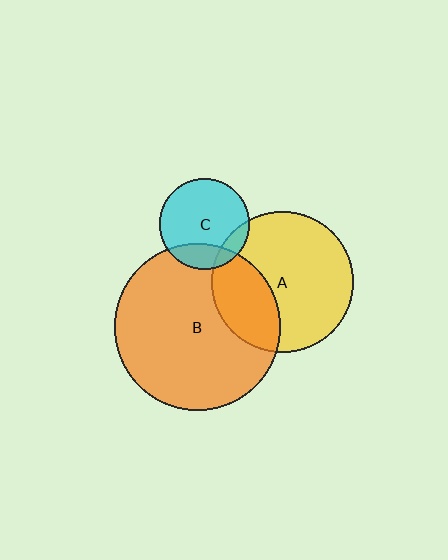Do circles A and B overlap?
Yes.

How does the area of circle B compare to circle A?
Approximately 1.4 times.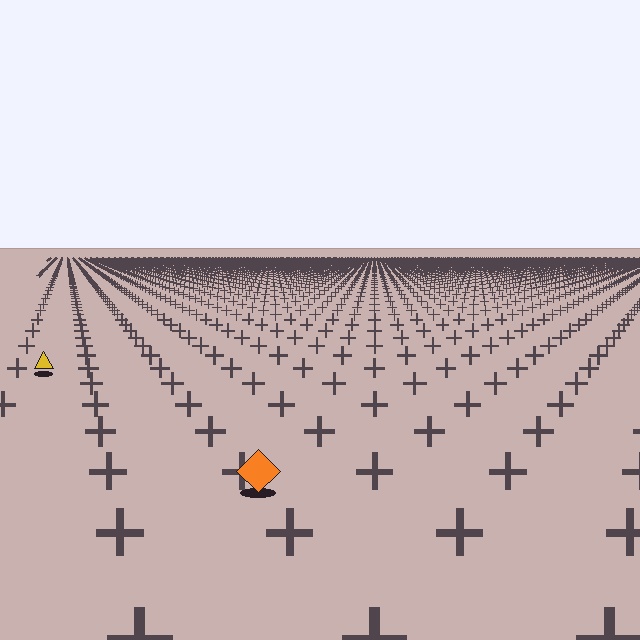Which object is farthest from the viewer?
The yellow triangle is farthest from the viewer. It appears smaller and the ground texture around it is denser.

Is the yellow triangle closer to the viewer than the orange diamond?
No. The orange diamond is closer — you can tell from the texture gradient: the ground texture is coarser near it.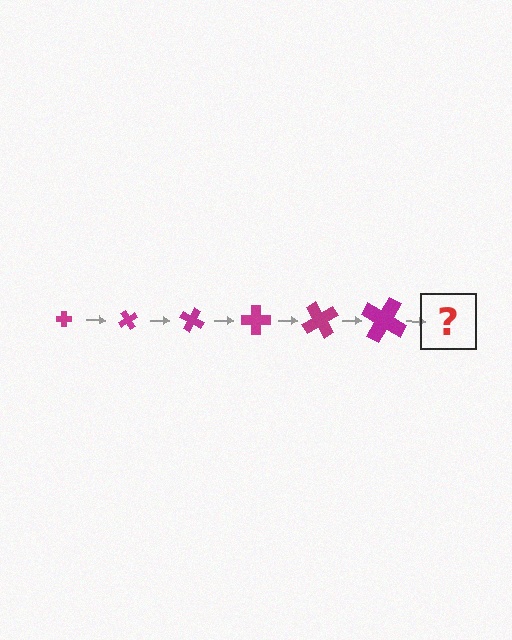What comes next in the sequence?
The next element should be a cross, larger than the previous one and rotated 360 degrees from the start.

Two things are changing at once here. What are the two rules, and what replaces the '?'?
The two rules are that the cross grows larger each step and it rotates 60 degrees each step. The '?' should be a cross, larger than the previous one and rotated 360 degrees from the start.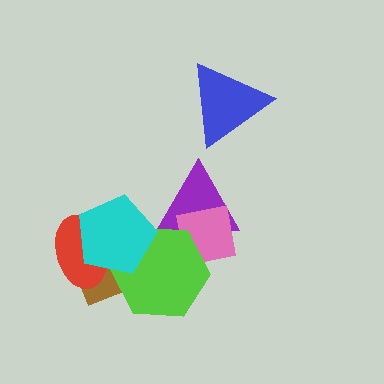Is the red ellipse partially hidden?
Yes, it is partially covered by another shape.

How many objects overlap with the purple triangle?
2 objects overlap with the purple triangle.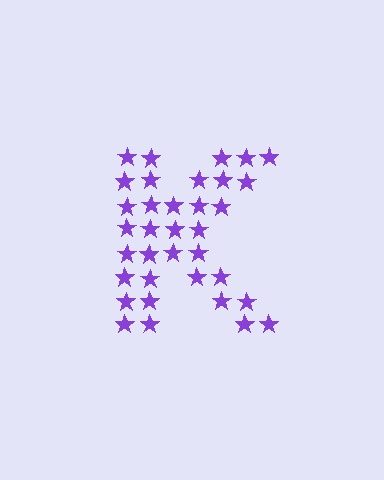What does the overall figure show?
The overall figure shows the letter K.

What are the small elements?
The small elements are stars.